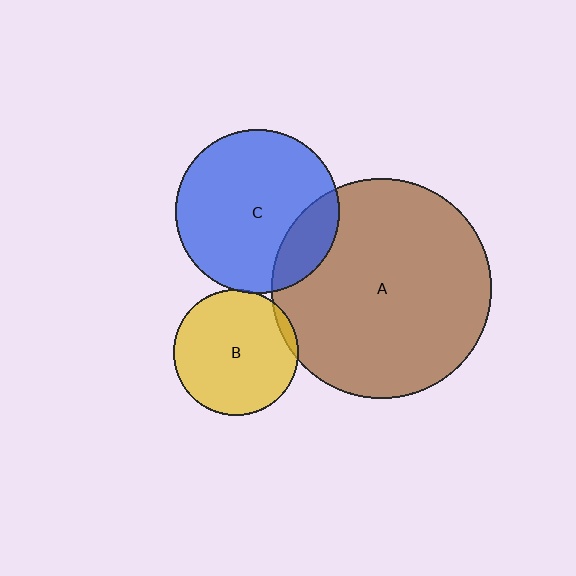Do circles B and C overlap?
Yes.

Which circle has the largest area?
Circle A (brown).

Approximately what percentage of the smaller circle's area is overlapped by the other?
Approximately 5%.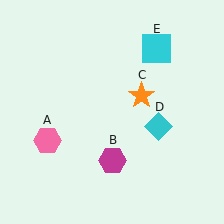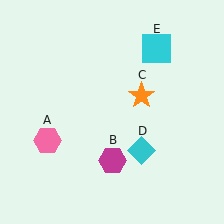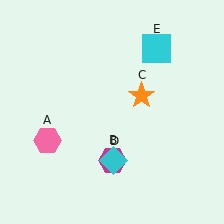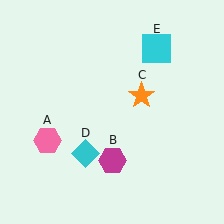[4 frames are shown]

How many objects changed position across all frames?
1 object changed position: cyan diamond (object D).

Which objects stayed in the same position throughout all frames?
Pink hexagon (object A) and magenta hexagon (object B) and orange star (object C) and cyan square (object E) remained stationary.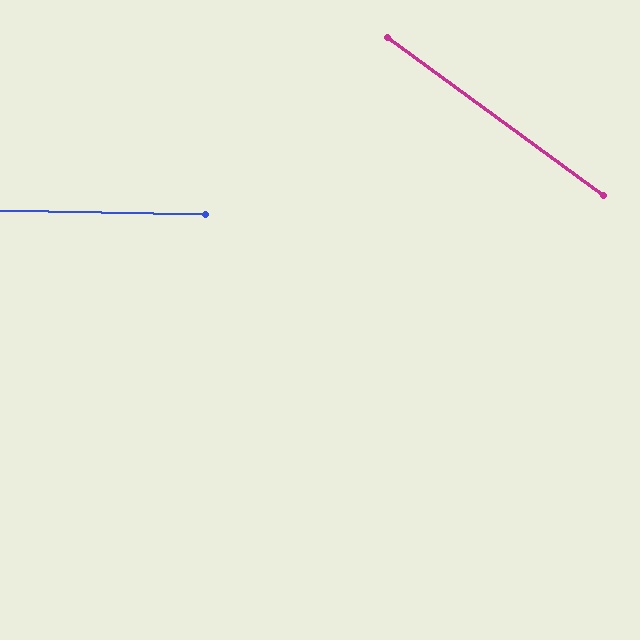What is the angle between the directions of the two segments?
Approximately 35 degrees.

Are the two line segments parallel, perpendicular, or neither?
Neither parallel nor perpendicular — they differ by about 35°.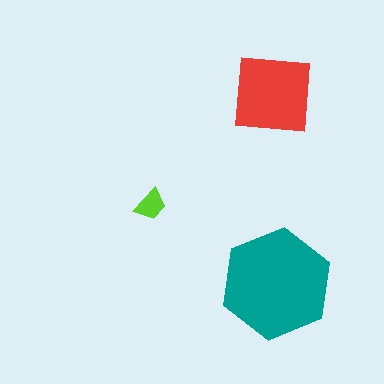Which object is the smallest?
The lime trapezoid.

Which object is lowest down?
The teal hexagon is bottommost.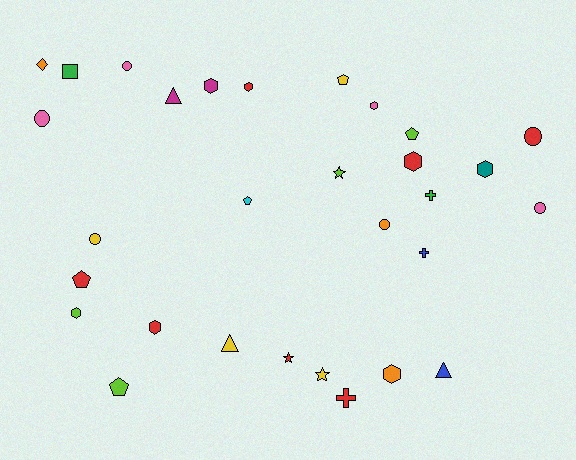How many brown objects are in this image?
There are no brown objects.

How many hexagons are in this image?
There are 8 hexagons.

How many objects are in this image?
There are 30 objects.